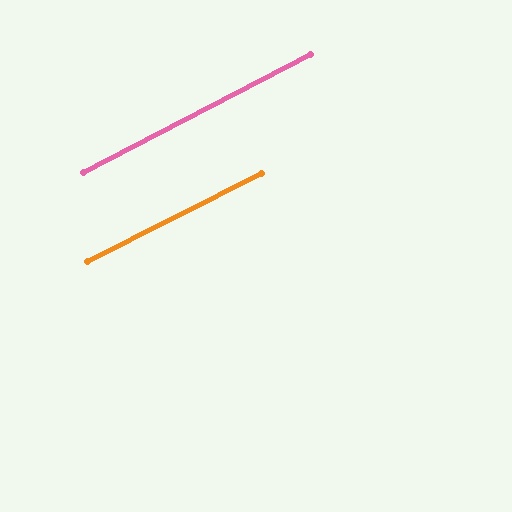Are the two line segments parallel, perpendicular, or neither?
Parallel — their directions differ by only 0.6°.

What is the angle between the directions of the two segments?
Approximately 1 degree.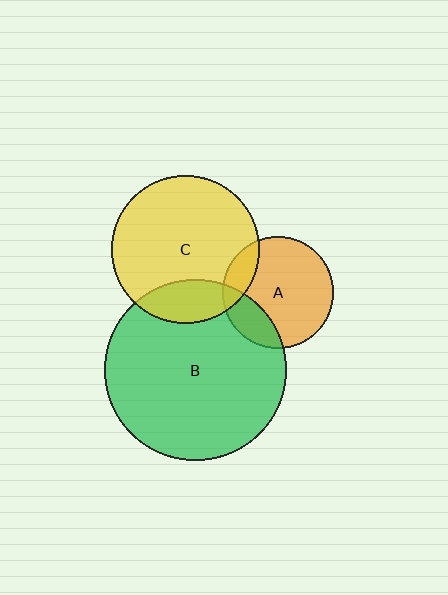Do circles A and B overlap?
Yes.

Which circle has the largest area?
Circle B (green).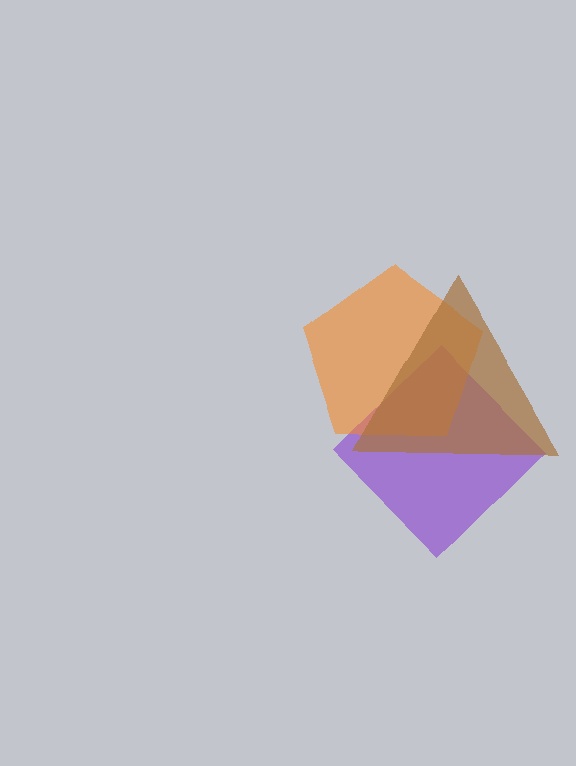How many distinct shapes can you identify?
There are 3 distinct shapes: a purple diamond, an orange pentagon, a brown triangle.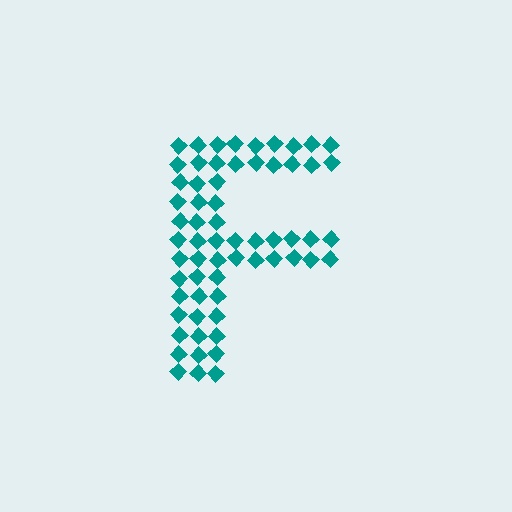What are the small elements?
The small elements are diamonds.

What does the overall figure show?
The overall figure shows the letter F.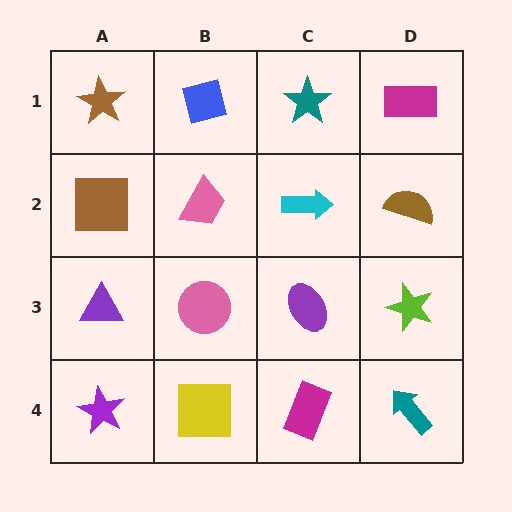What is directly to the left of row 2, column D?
A cyan arrow.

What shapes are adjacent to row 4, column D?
A lime star (row 3, column D), a magenta rectangle (row 4, column C).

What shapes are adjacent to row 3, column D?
A brown semicircle (row 2, column D), a teal arrow (row 4, column D), a purple ellipse (row 3, column C).